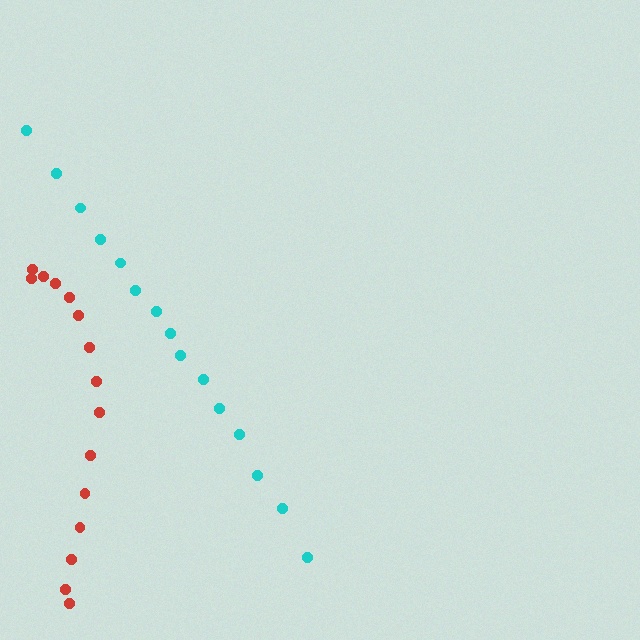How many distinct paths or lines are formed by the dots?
There are 2 distinct paths.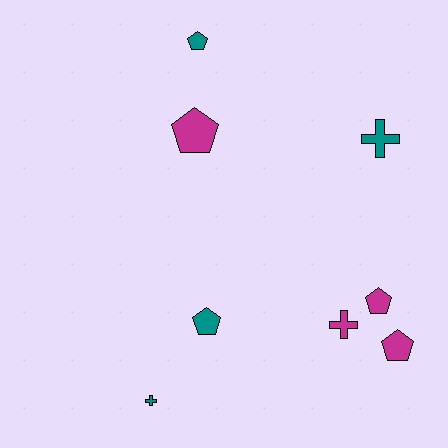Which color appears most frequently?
Magenta, with 4 objects.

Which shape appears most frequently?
Pentagon, with 5 objects.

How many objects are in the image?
There are 8 objects.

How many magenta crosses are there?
There is 1 magenta cross.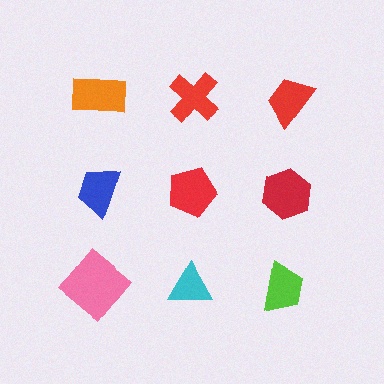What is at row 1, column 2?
A red cross.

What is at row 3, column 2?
A cyan triangle.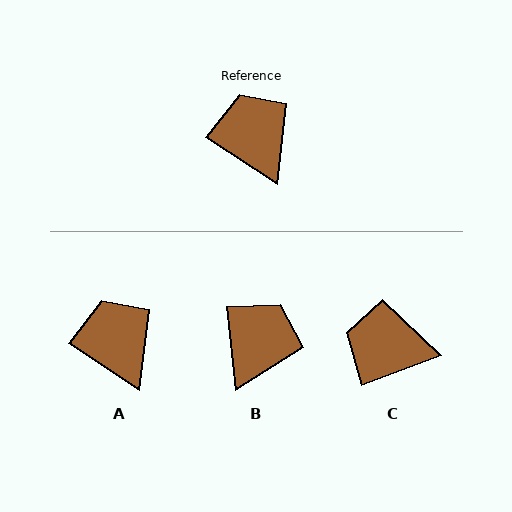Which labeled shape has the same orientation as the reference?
A.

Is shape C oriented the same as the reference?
No, it is off by about 53 degrees.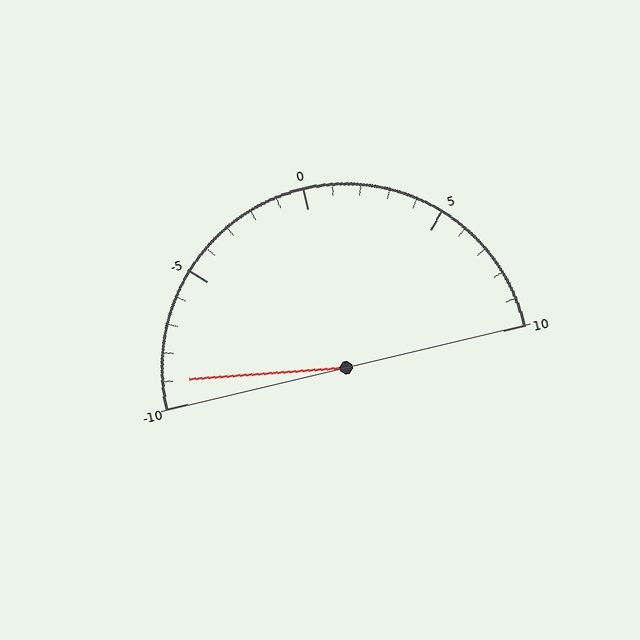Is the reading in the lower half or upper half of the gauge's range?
The reading is in the lower half of the range (-10 to 10).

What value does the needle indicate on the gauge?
The needle indicates approximately -9.